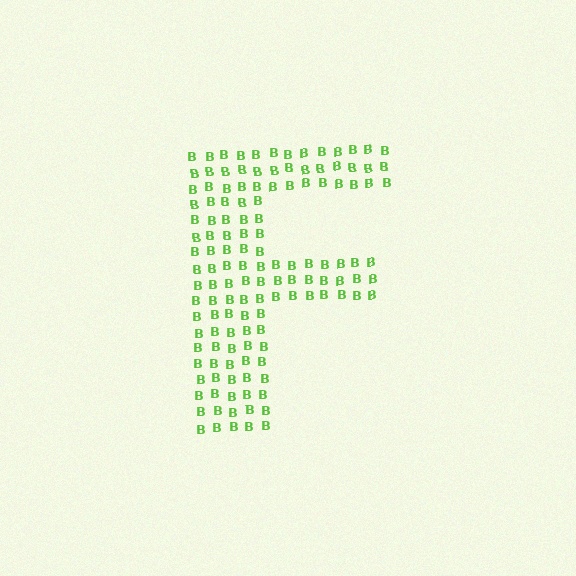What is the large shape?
The large shape is the letter F.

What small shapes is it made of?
It is made of small letter B's.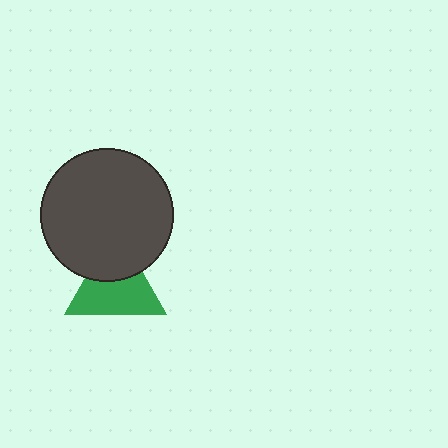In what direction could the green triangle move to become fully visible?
The green triangle could move down. That would shift it out from behind the dark gray circle entirely.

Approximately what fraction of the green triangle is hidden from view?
Roughly 36% of the green triangle is hidden behind the dark gray circle.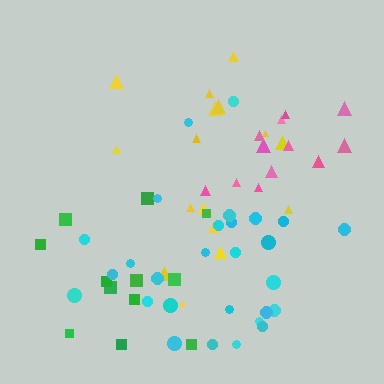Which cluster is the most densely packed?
Pink.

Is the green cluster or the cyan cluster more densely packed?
Cyan.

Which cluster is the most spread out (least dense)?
Yellow.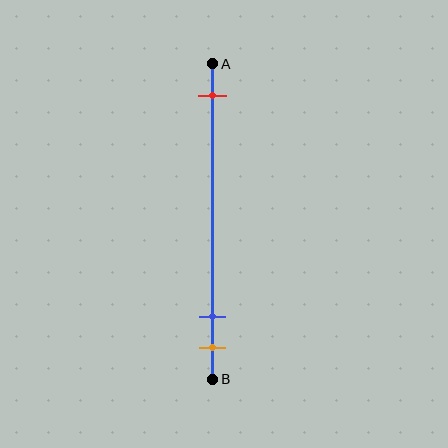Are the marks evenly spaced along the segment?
No, the marks are not evenly spaced.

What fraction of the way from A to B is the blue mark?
The blue mark is approximately 80% (0.8) of the way from A to B.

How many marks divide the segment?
There are 3 marks dividing the segment.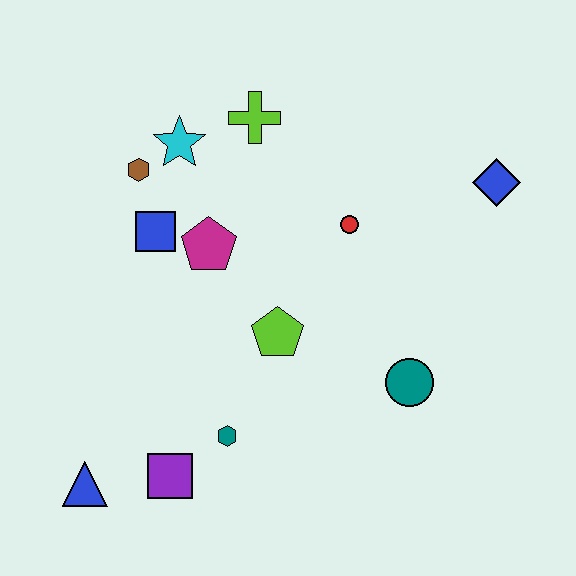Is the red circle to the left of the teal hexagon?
No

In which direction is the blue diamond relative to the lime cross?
The blue diamond is to the right of the lime cross.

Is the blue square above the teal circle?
Yes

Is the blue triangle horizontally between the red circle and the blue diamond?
No